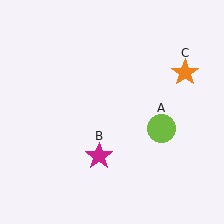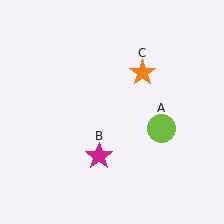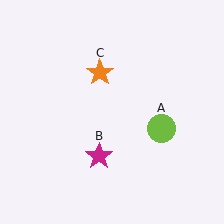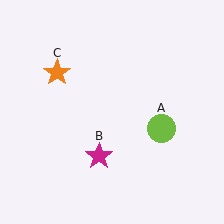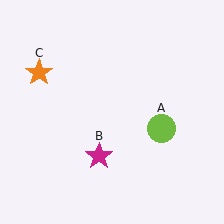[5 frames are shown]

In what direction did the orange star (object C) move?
The orange star (object C) moved left.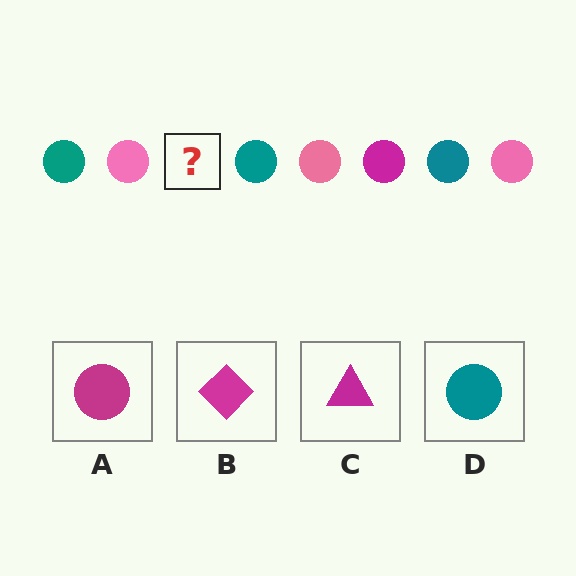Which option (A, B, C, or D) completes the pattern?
A.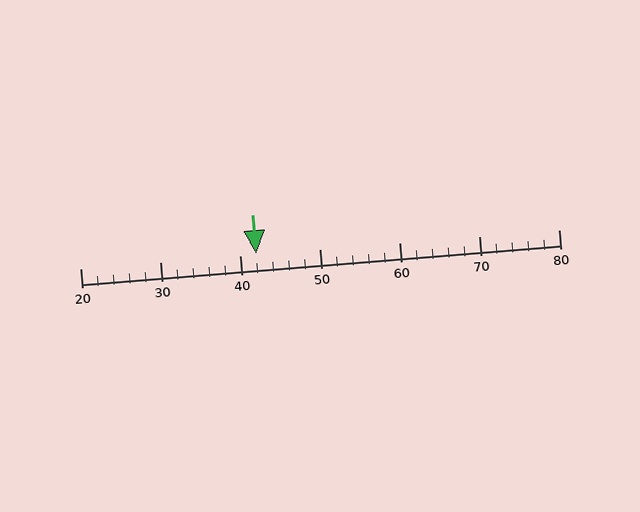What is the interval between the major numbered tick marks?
The major tick marks are spaced 10 units apart.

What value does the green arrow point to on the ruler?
The green arrow points to approximately 42.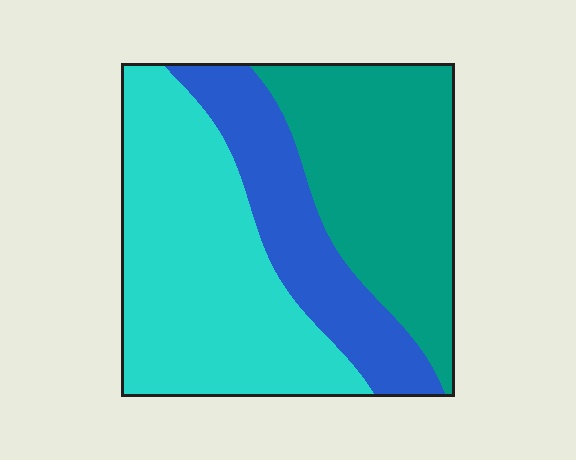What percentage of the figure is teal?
Teal takes up about one third (1/3) of the figure.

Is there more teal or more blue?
Teal.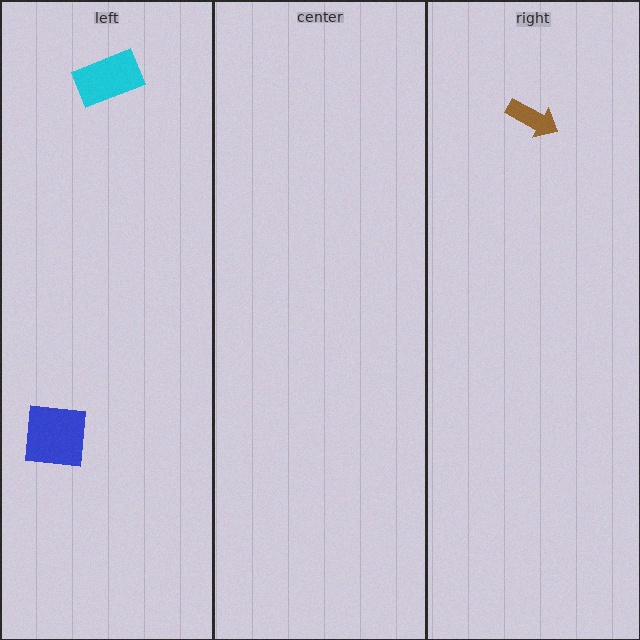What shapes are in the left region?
The cyan rectangle, the blue square.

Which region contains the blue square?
The left region.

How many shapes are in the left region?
2.